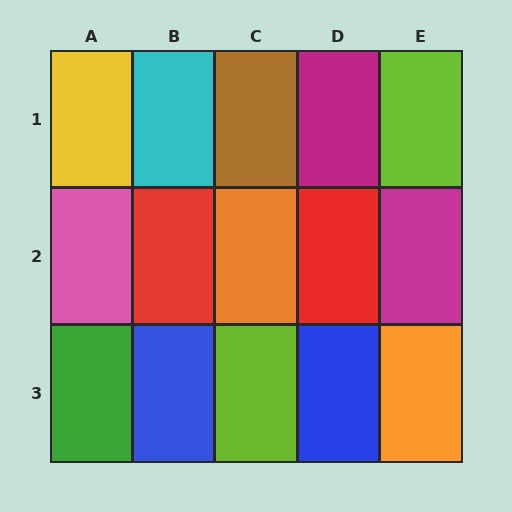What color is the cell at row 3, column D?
Blue.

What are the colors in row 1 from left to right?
Yellow, cyan, brown, magenta, lime.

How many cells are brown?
1 cell is brown.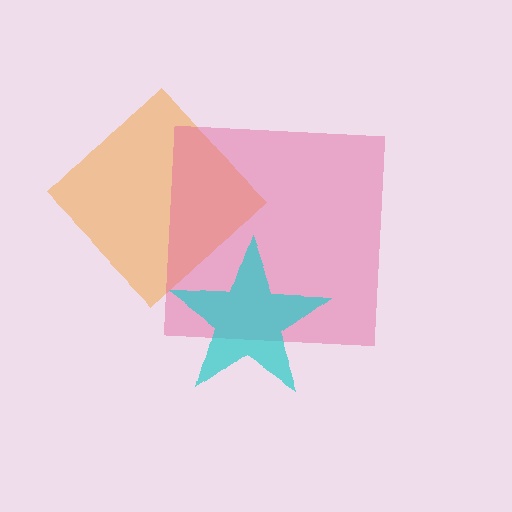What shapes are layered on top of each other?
The layered shapes are: an orange diamond, a pink square, a cyan star.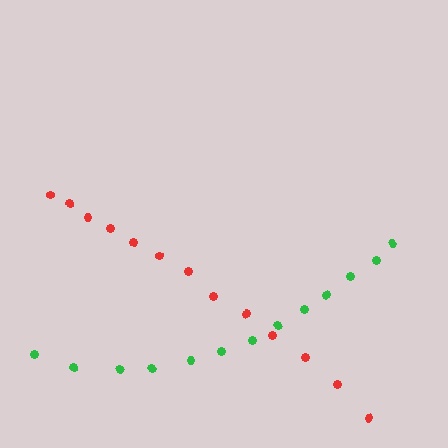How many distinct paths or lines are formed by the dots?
There are 2 distinct paths.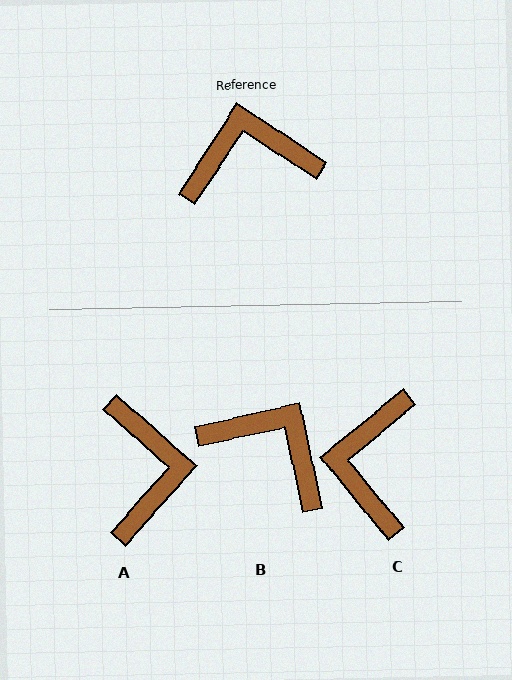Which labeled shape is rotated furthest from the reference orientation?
A, about 99 degrees away.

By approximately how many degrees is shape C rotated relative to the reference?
Approximately 73 degrees counter-clockwise.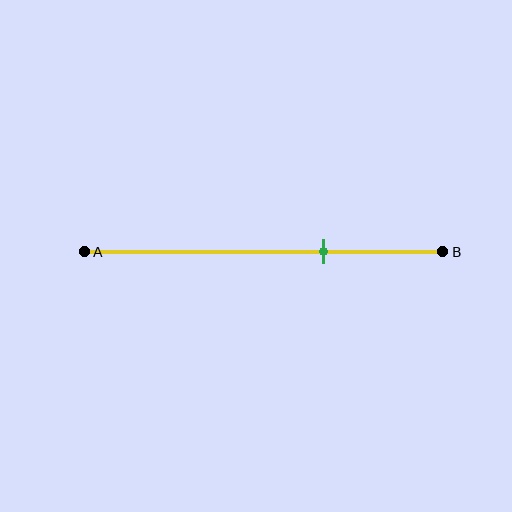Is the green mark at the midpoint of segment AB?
No, the mark is at about 65% from A, not at the 50% midpoint.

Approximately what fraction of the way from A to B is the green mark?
The green mark is approximately 65% of the way from A to B.